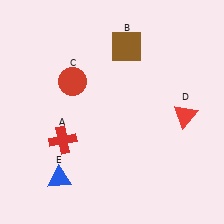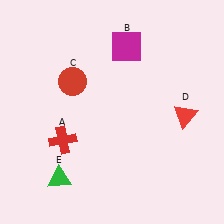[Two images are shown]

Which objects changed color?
B changed from brown to magenta. E changed from blue to green.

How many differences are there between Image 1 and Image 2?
There are 2 differences between the two images.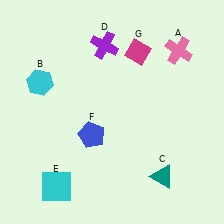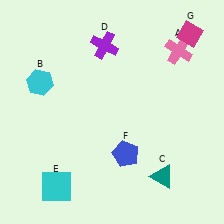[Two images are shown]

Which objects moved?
The objects that moved are: the blue pentagon (F), the magenta diamond (G).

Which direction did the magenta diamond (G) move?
The magenta diamond (G) moved right.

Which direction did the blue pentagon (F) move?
The blue pentagon (F) moved right.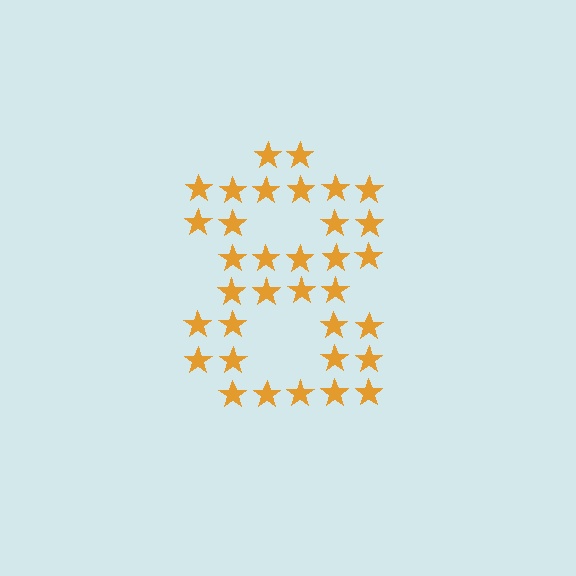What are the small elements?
The small elements are stars.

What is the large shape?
The large shape is the digit 8.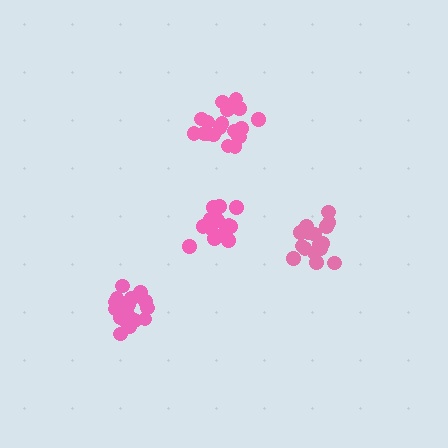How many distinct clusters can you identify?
There are 4 distinct clusters.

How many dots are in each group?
Group 1: 16 dots, Group 2: 20 dots, Group 3: 19 dots, Group 4: 17 dots (72 total).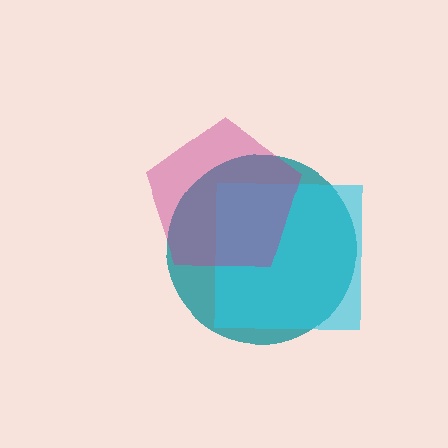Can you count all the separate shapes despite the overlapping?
Yes, there are 3 separate shapes.